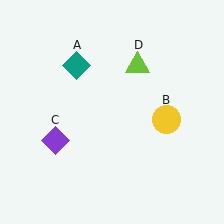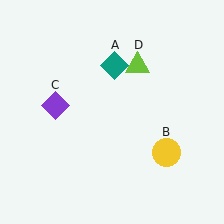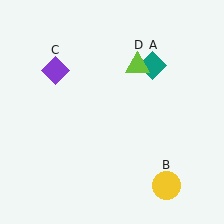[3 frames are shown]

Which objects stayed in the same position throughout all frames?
Lime triangle (object D) remained stationary.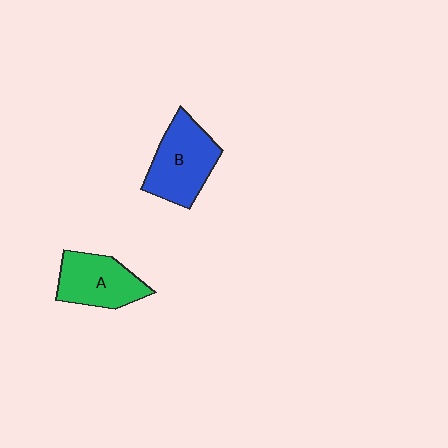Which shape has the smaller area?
Shape A (green).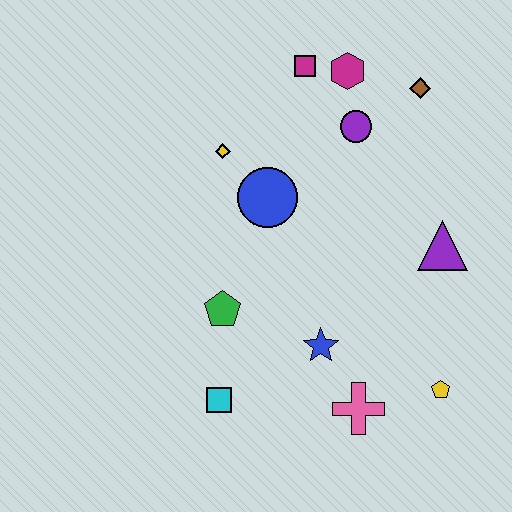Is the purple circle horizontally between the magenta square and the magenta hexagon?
No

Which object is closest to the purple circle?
The magenta hexagon is closest to the purple circle.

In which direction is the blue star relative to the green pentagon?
The blue star is to the right of the green pentagon.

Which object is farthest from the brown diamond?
The cyan square is farthest from the brown diamond.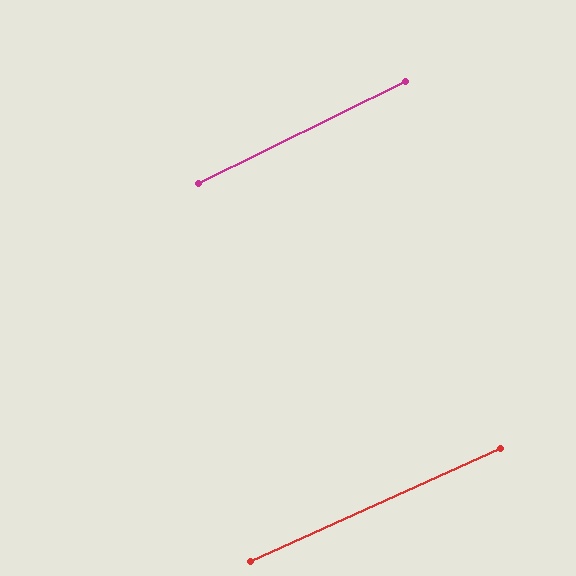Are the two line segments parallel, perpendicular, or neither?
Parallel — their directions differ by only 1.6°.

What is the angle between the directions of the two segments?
Approximately 2 degrees.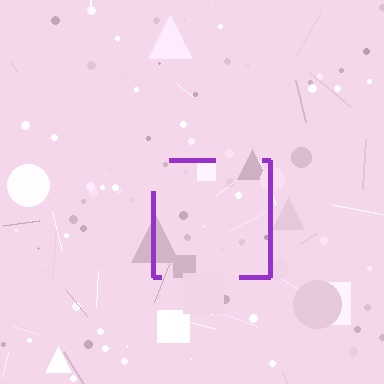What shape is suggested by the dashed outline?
The dashed outline suggests a square.